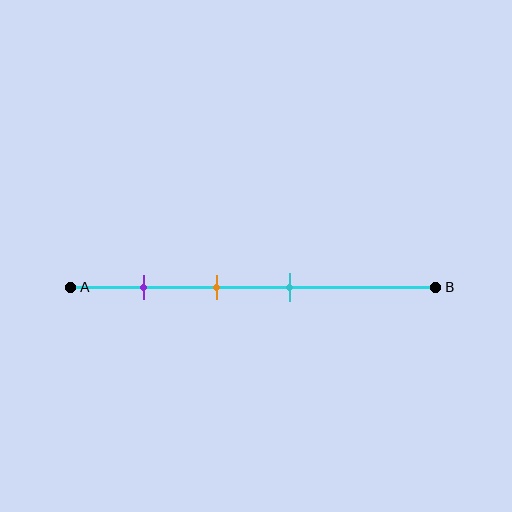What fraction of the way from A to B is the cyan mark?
The cyan mark is approximately 60% (0.6) of the way from A to B.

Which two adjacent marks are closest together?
The orange and cyan marks are the closest adjacent pair.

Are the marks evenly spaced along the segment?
Yes, the marks are approximately evenly spaced.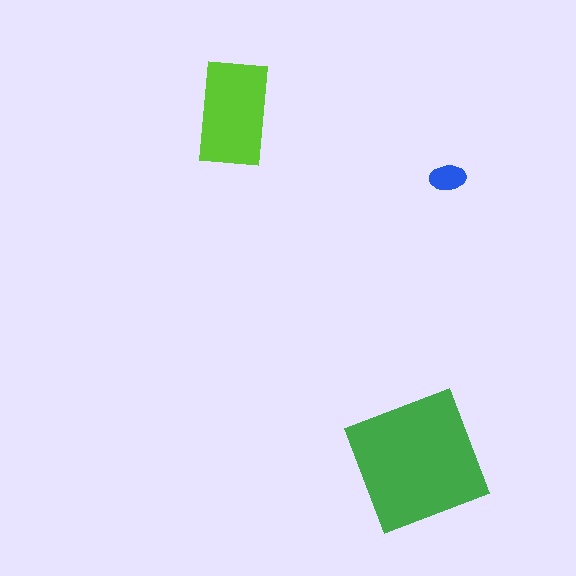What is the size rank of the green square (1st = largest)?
1st.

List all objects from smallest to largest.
The blue ellipse, the lime rectangle, the green square.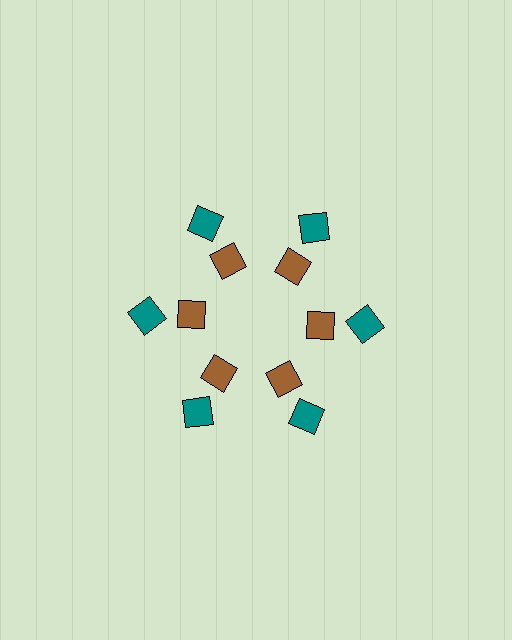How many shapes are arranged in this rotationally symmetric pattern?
There are 12 shapes, arranged in 6 groups of 2.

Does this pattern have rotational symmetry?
Yes, this pattern has 6-fold rotational symmetry. It looks the same after rotating 60 degrees around the center.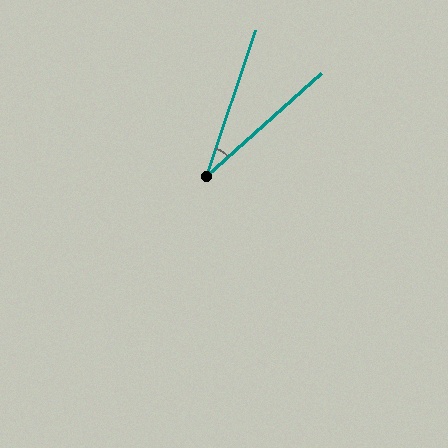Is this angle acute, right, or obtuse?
It is acute.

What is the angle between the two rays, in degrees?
Approximately 29 degrees.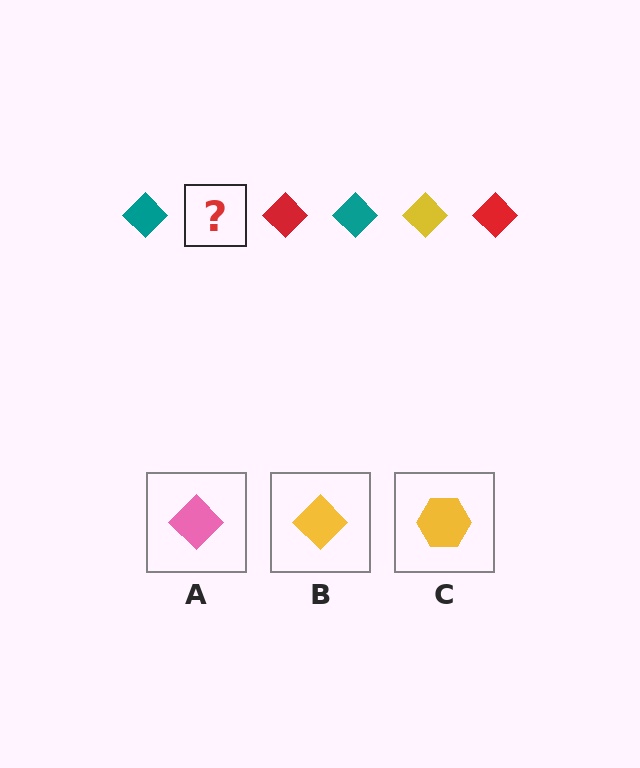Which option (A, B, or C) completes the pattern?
B.